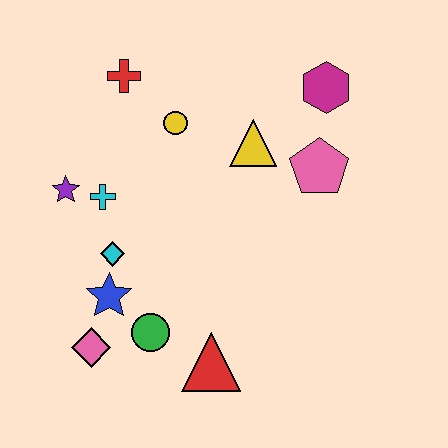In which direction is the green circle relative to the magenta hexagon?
The green circle is below the magenta hexagon.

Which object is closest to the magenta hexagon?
The pink pentagon is closest to the magenta hexagon.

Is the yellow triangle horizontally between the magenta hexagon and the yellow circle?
Yes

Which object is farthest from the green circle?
The magenta hexagon is farthest from the green circle.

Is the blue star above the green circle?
Yes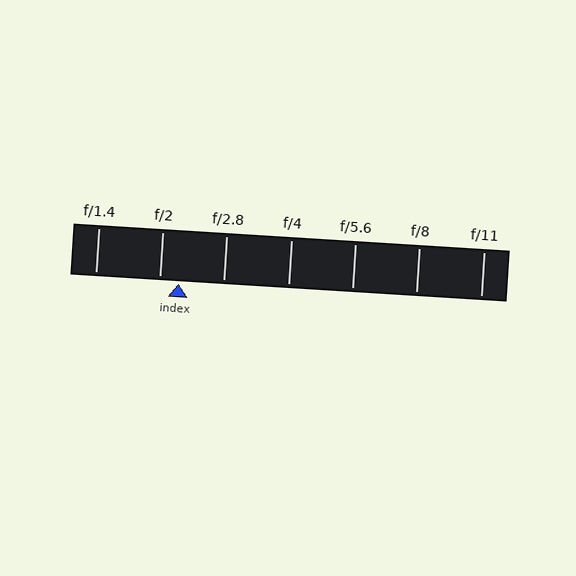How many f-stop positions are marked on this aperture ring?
There are 7 f-stop positions marked.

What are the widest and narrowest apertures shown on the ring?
The widest aperture shown is f/1.4 and the narrowest is f/11.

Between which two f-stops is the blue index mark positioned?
The index mark is between f/2 and f/2.8.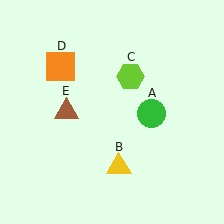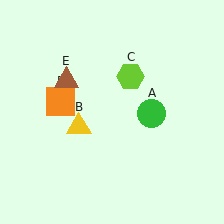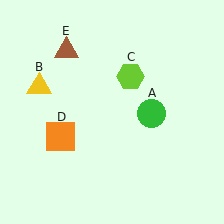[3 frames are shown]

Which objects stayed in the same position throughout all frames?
Green circle (object A) and lime hexagon (object C) remained stationary.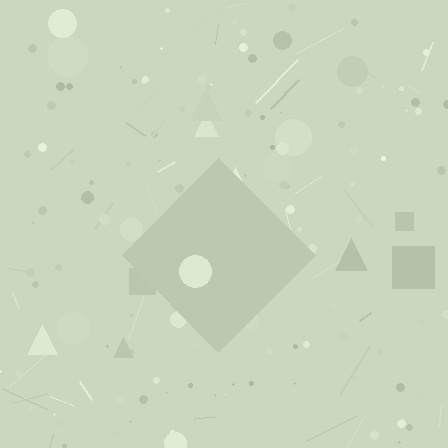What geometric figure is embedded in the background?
A diamond is embedded in the background.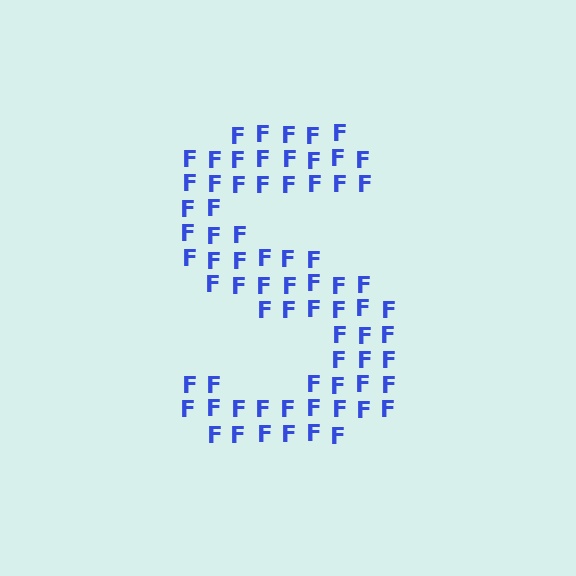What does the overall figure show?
The overall figure shows the letter S.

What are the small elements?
The small elements are letter F's.